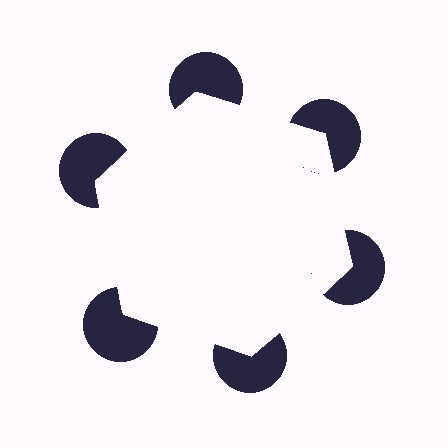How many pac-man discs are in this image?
There are 6 — one at each vertex of the illusory hexagon.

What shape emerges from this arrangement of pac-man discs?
An illusory hexagon — its edges are inferred from the aligned wedge cuts in the pac-man discs, not physically drawn.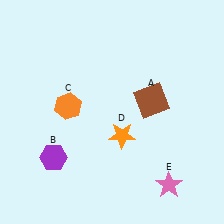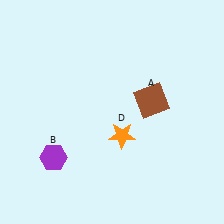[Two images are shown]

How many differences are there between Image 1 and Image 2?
There are 2 differences between the two images.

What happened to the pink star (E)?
The pink star (E) was removed in Image 2. It was in the bottom-right area of Image 1.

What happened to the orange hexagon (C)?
The orange hexagon (C) was removed in Image 2. It was in the top-left area of Image 1.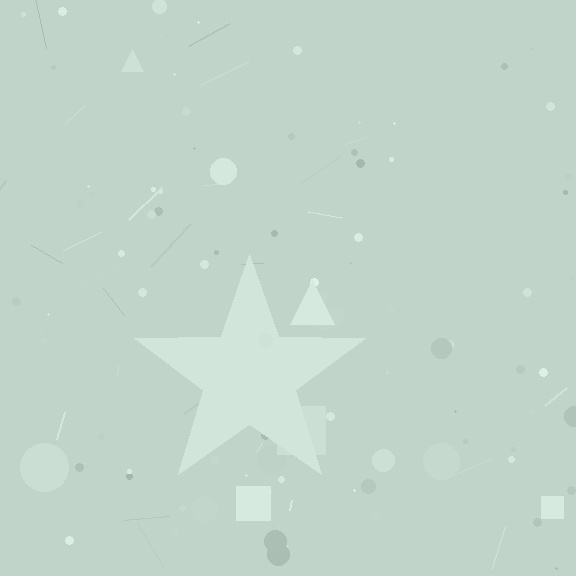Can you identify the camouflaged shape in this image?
The camouflaged shape is a star.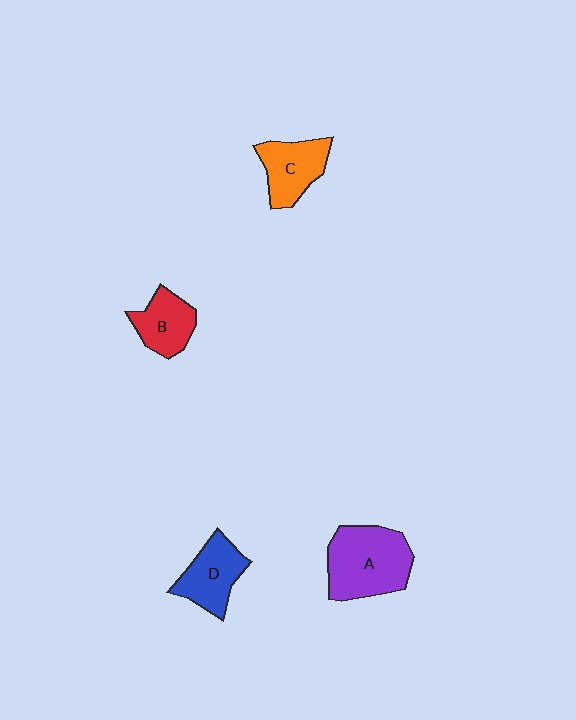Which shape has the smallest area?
Shape B (red).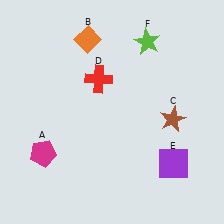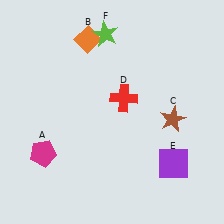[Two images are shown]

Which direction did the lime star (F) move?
The lime star (F) moved left.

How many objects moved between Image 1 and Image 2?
2 objects moved between the two images.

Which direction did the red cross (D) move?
The red cross (D) moved right.